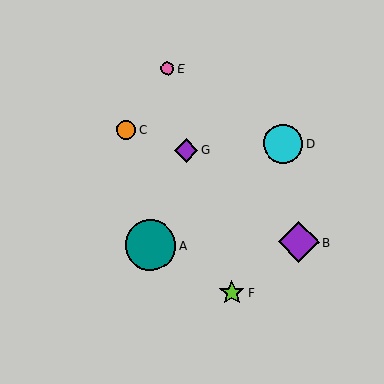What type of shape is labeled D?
Shape D is a cyan circle.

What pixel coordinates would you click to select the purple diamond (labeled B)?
Click at (299, 242) to select the purple diamond B.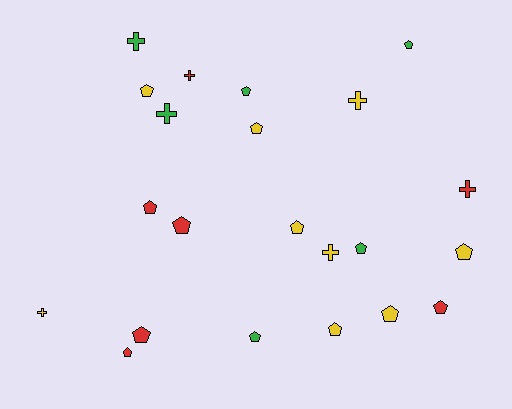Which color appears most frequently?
Yellow, with 9 objects.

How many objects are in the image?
There are 22 objects.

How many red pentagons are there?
There are 5 red pentagons.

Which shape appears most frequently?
Pentagon, with 15 objects.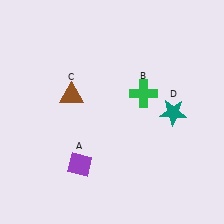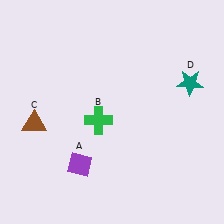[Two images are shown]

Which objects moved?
The objects that moved are: the green cross (B), the brown triangle (C), the teal star (D).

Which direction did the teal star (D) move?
The teal star (D) moved up.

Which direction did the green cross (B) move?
The green cross (B) moved left.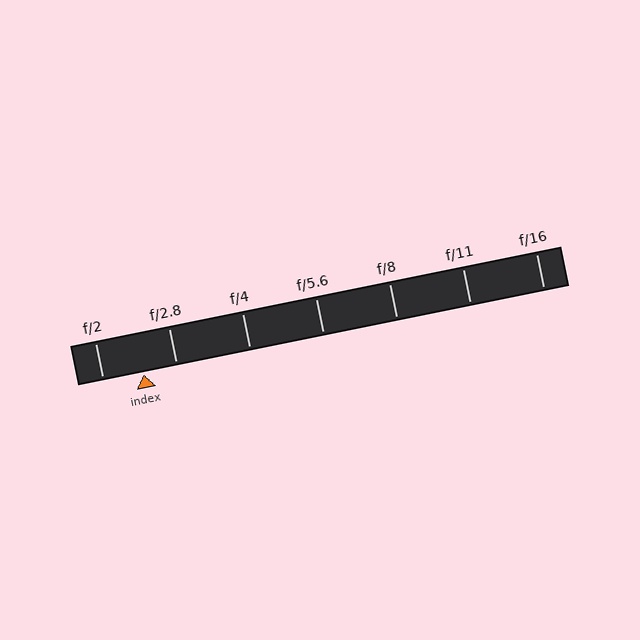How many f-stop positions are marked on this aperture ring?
There are 7 f-stop positions marked.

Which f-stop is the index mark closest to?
The index mark is closest to f/2.8.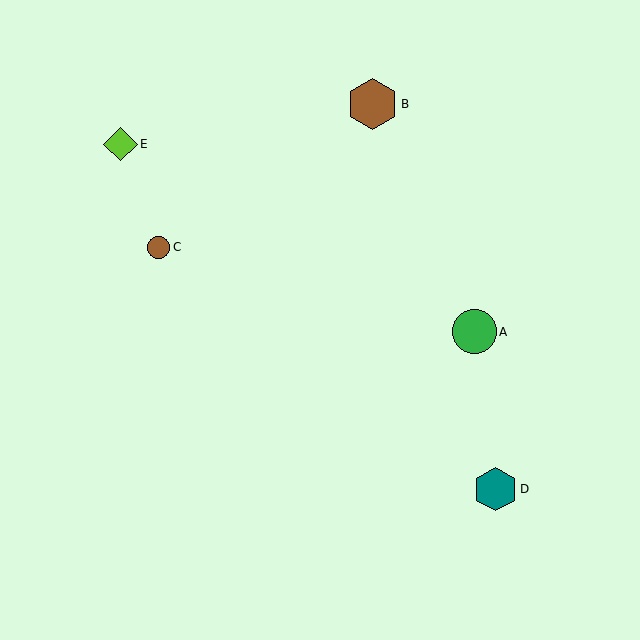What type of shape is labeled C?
Shape C is a brown circle.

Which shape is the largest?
The brown hexagon (labeled B) is the largest.